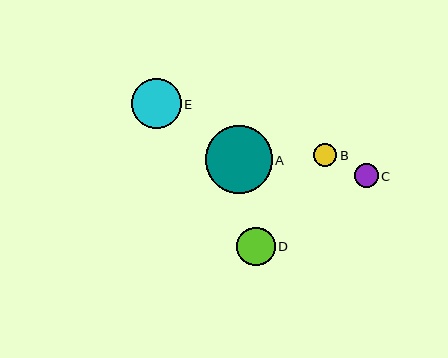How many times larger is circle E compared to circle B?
Circle E is approximately 2.2 times the size of circle B.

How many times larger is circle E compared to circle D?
Circle E is approximately 1.3 times the size of circle D.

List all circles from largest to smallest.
From largest to smallest: A, E, D, C, B.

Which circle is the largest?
Circle A is the largest with a size of approximately 67 pixels.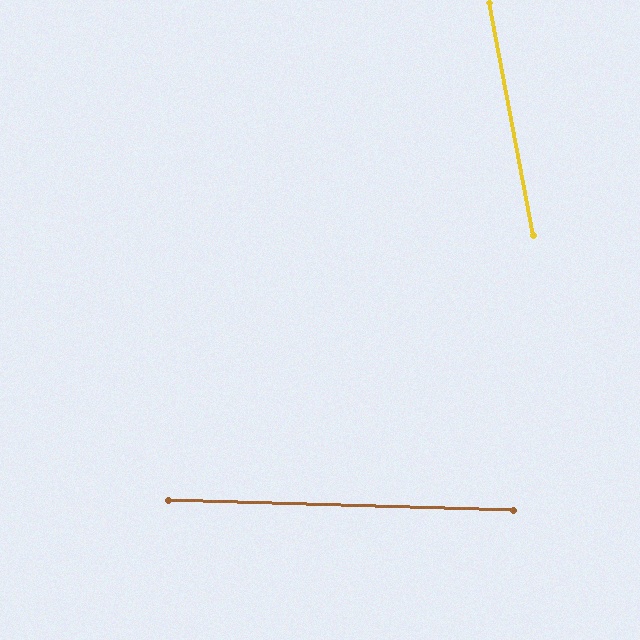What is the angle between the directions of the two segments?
Approximately 78 degrees.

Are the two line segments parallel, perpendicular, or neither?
Neither parallel nor perpendicular — they differ by about 78°.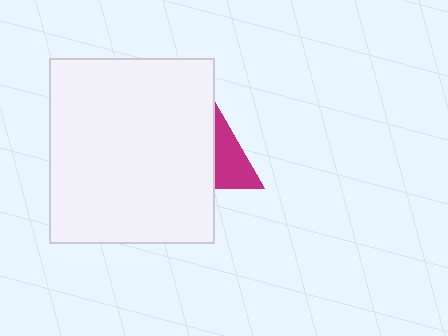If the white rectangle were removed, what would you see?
You would see the complete magenta triangle.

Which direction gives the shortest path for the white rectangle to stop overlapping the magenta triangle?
Moving left gives the shortest separation.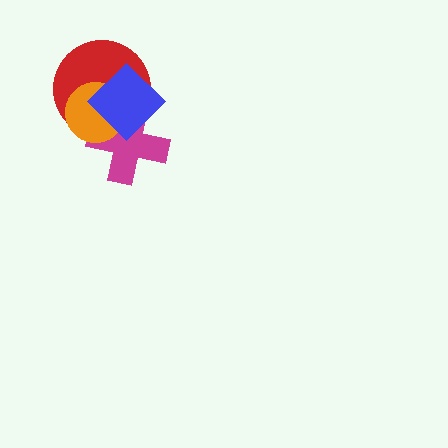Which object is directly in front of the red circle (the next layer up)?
The magenta cross is directly in front of the red circle.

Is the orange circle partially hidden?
Yes, it is partially covered by another shape.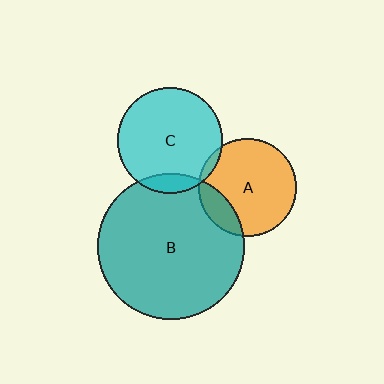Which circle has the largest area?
Circle B (teal).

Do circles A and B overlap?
Yes.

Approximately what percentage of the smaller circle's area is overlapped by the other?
Approximately 15%.